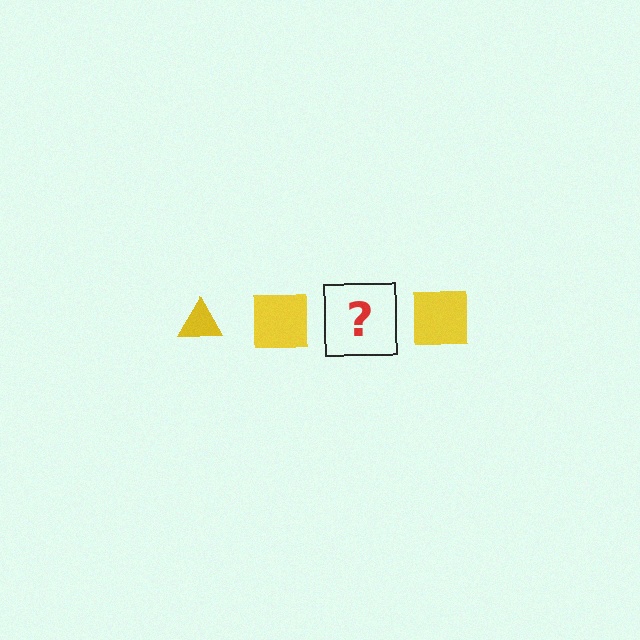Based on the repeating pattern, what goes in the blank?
The blank should be a yellow triangle.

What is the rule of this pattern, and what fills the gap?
The rule is that the pattern cycles through triangle, square shapes in yellow. The gap should be filled with a yellow triangle.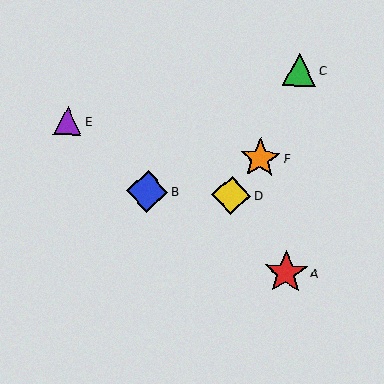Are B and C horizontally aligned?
No, B is at y≈191 and C is at y≈69.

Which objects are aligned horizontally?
Objects B, D are aligned horizontally.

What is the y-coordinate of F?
Object F is at y≈158.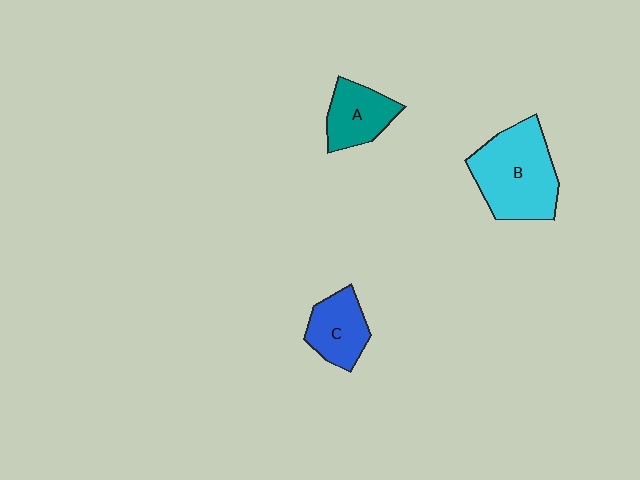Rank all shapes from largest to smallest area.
From largest to smallest: B (cyan), C (blue), A (teal).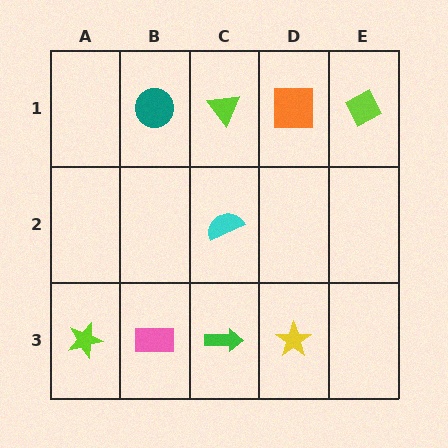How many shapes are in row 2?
1 shape.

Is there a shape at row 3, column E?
No, that cell is empty.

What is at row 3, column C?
A green arrow.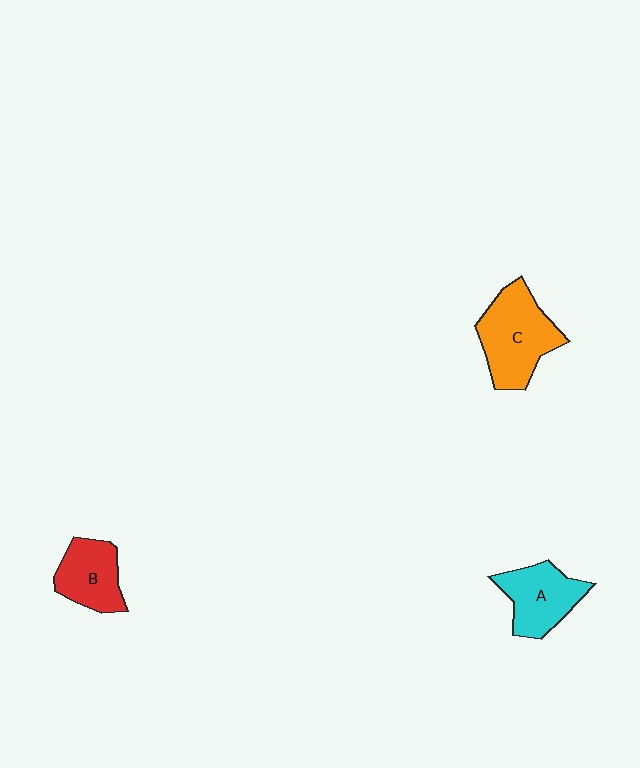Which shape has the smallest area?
Shape B (red).